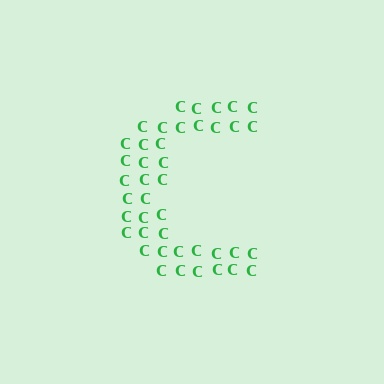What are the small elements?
The small elements are letter C's.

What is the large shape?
The large shape is the letter C.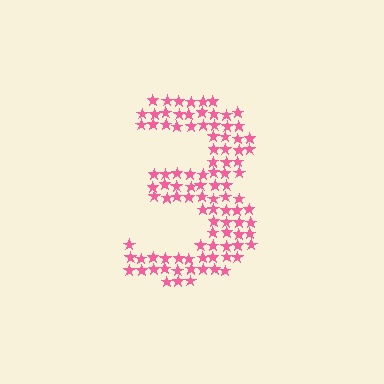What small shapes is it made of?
It is made of small stars.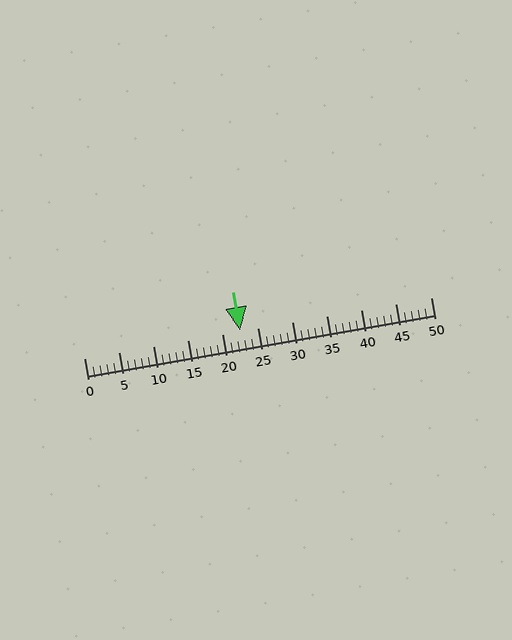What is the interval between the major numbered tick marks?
The major tick marks are spaced 5 units apart.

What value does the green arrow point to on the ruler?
The green arrow points to approximately 22.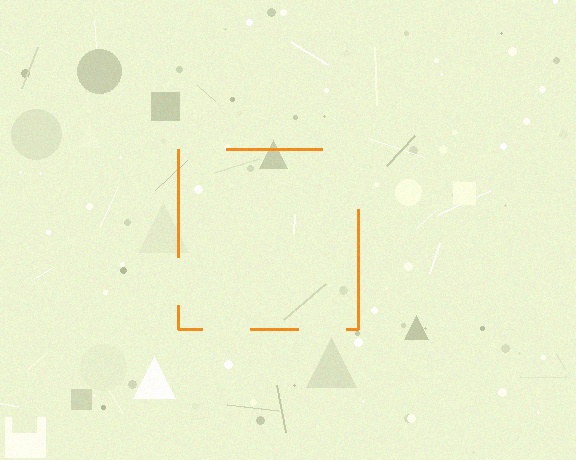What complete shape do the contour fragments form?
The contour fragments form a square.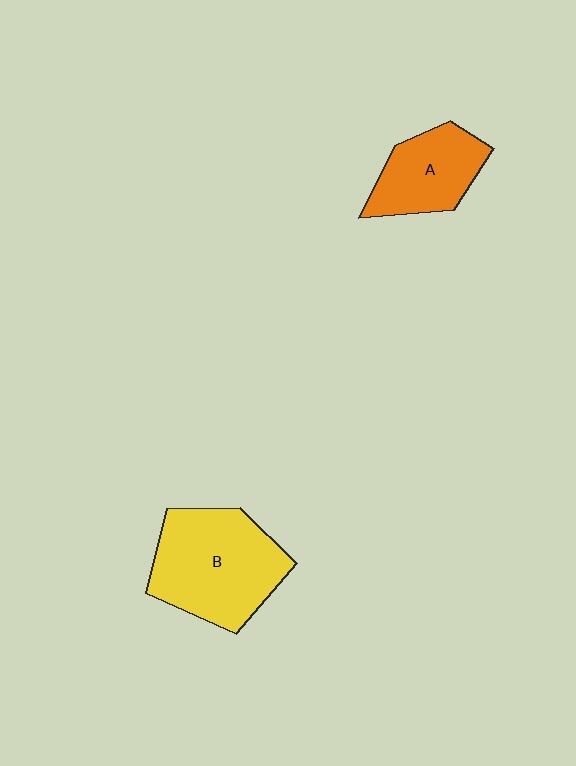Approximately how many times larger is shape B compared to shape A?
Approximately 1.6 times.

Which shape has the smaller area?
Shape A (orange).